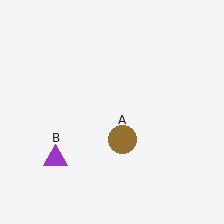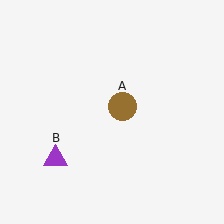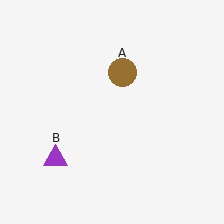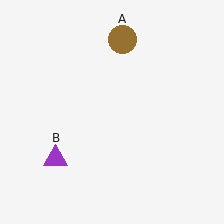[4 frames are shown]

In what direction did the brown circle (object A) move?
The brown circle (object A) moved up.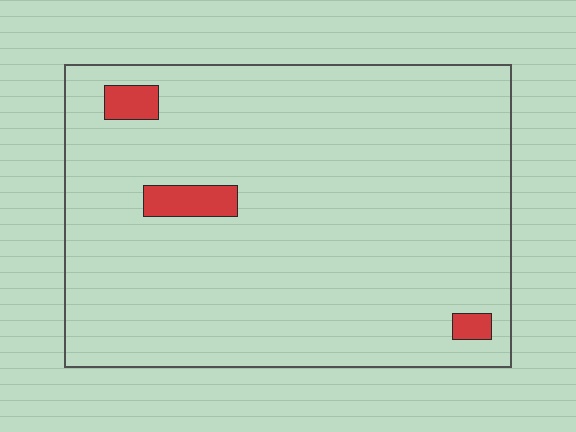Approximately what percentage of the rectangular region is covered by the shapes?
Approximately 5%.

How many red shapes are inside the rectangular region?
3.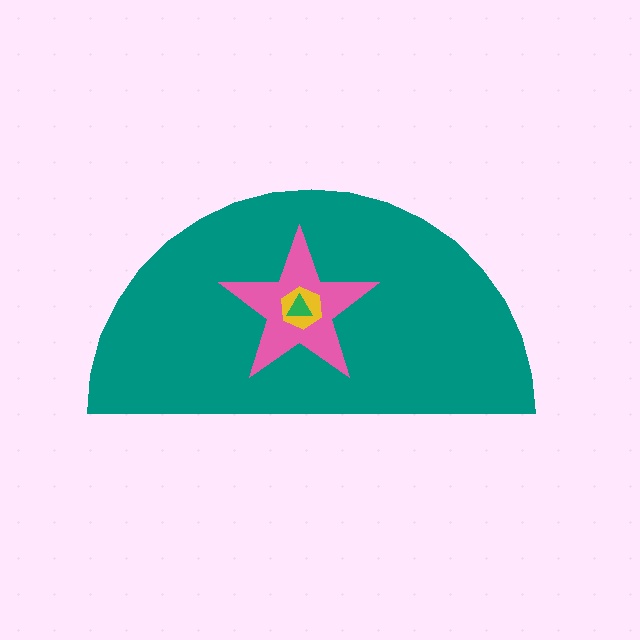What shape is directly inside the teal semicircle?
The pink star.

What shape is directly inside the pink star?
The yellow hexagon.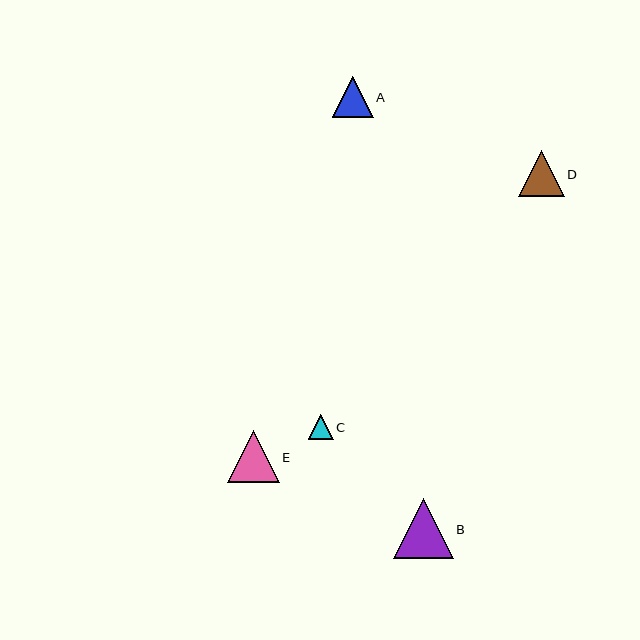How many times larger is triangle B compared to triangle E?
Triangle B is approximately 1.2 times the size of triangle E.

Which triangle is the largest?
Triangle B is the largest with a size of approximately 60 pixels.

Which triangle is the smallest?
Triangle C is the smallest with a size of approximately 25 pixels.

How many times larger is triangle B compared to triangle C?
Triangle B is approximately 2.4 times the size of triangle C.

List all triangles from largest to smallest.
From largest to smallest: B, E, D, A, C.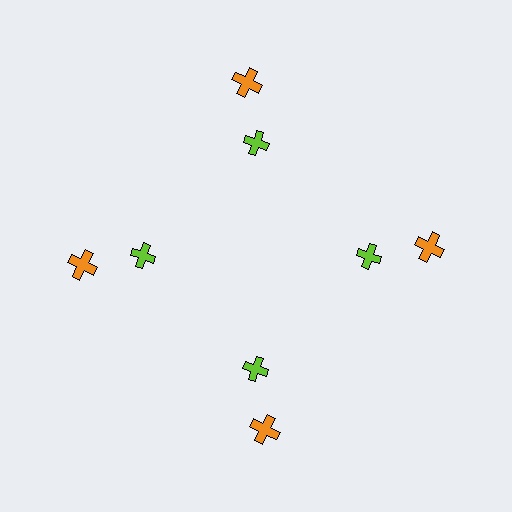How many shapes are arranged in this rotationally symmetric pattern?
There are 8 shapes, arranged in 4 groups of 2.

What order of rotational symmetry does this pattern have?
This pattern has 4-fold rotational symmetry.